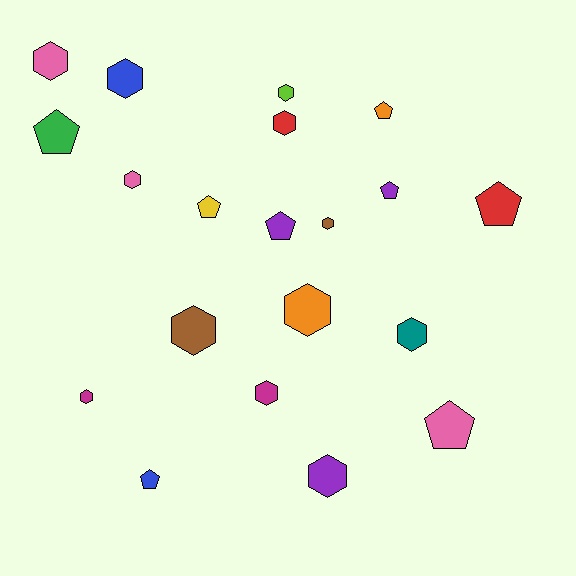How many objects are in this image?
There are 20 objects.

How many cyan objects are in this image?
There are no cyan objects.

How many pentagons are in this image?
There are 8 pentagons.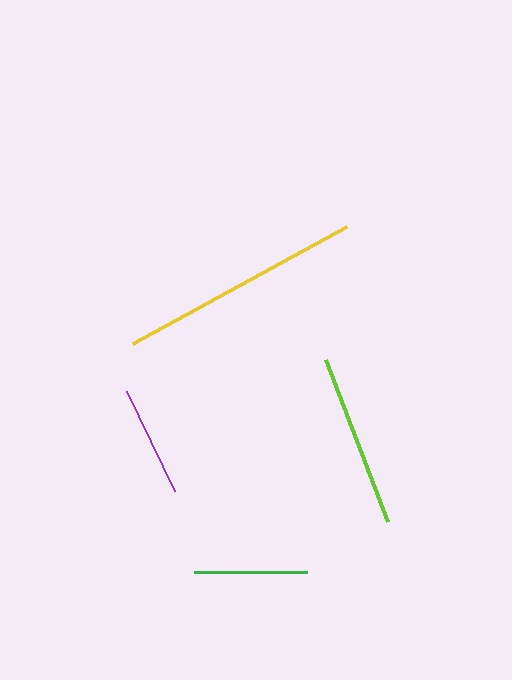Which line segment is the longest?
The yellow line is the longest at approximately 243 pixels.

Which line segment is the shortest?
The purple line is the shortest at approximately 111 pixels.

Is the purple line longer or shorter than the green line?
The green line is longer than the purple line.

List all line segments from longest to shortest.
From longest to shortest: yellow, lime, green, purple.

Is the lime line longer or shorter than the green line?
The lime line is longer than the green line.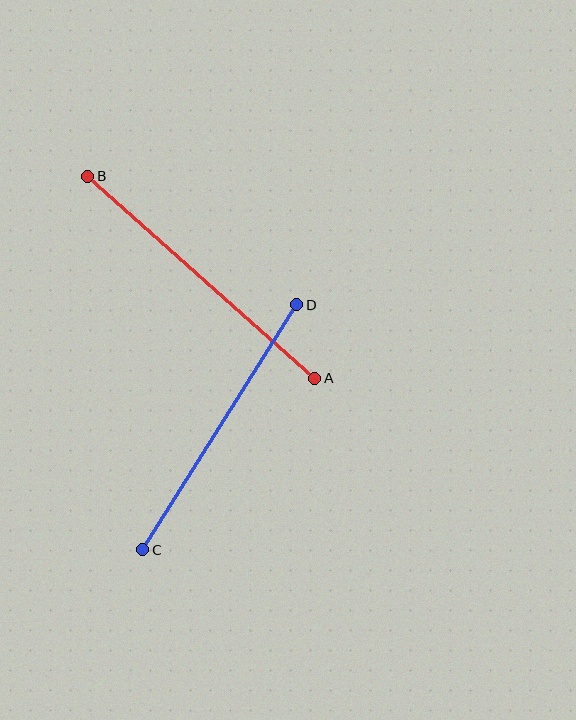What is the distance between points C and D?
The distance is approximately 290 pixels.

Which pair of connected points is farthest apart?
Points A and B are farthest apart.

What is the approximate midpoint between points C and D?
The midpoint is at approximately (220, 427) pixels.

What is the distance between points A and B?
The distance is approximately 304 pixels.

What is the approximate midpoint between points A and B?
The midpoint is at approximately (201, 277) pixels.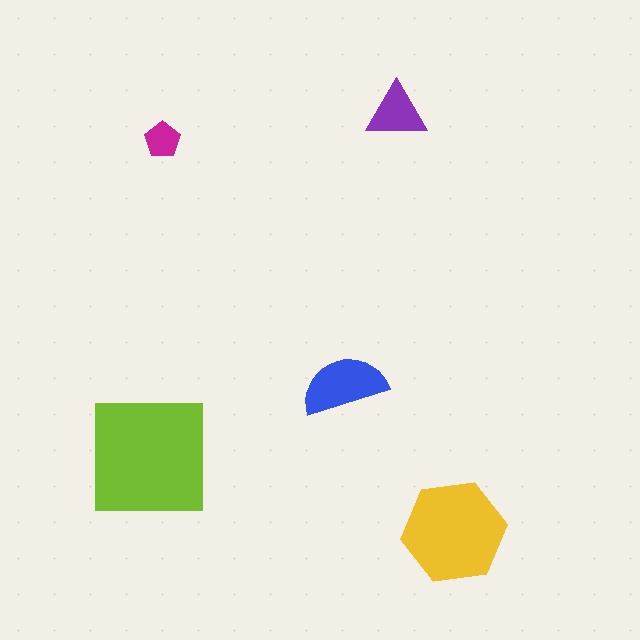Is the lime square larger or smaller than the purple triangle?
Larger.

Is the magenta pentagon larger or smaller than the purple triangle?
Smaller.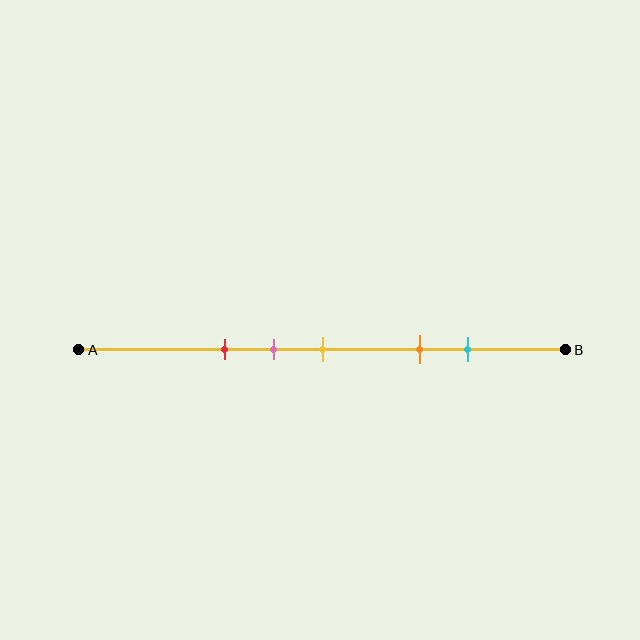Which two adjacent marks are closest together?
The pink and yellow marks are the closest adjacent pair.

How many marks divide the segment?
There are 5 marks dividing the segment.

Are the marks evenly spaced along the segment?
No, the marks are not evenly spaced.